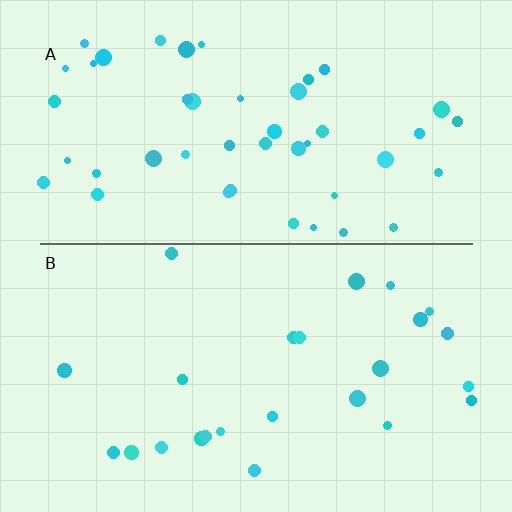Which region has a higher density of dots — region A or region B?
A (the top).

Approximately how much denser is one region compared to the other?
Approximately 1.9× — region A over region B.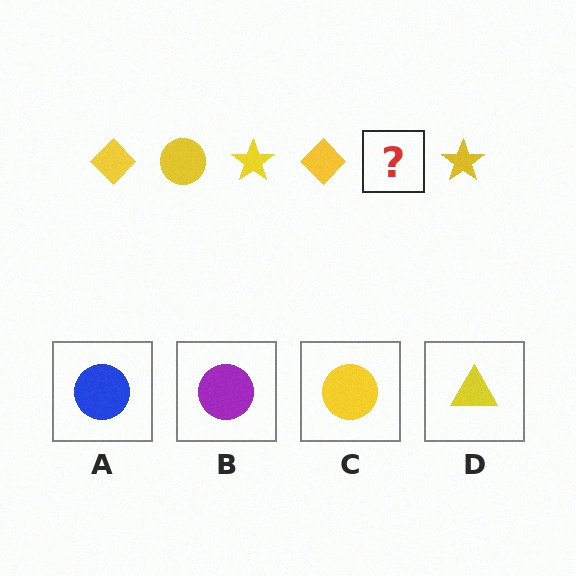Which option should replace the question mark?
Option C.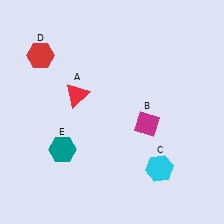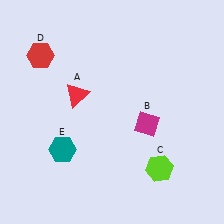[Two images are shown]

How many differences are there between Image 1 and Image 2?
There is 1 difference between the two images.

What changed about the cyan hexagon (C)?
In Image 1, C is cyan. In Image 2, it changed to lime.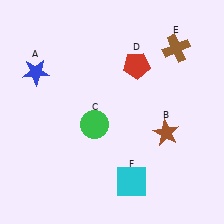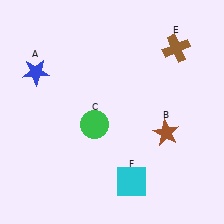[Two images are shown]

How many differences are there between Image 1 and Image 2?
There is 1 difference between the two images.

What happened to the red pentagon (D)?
The red pentagon (D) was removed in Image 2. It was in the top-right area of Image 1.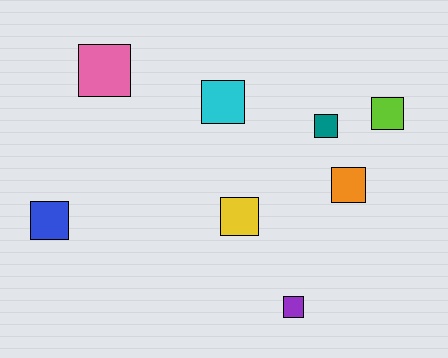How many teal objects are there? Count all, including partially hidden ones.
There is 1 teal object.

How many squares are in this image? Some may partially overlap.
There are 8 squares.